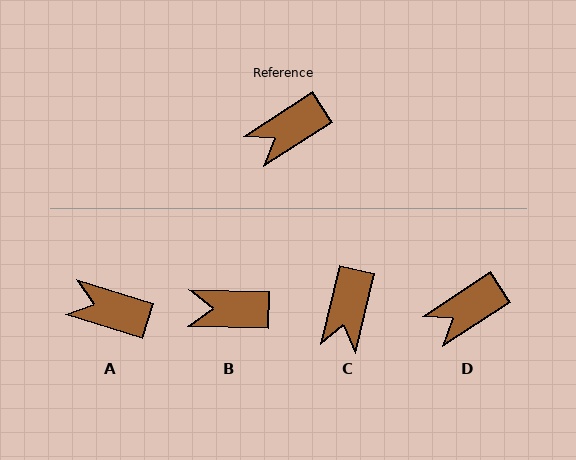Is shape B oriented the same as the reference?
No, it is off by about 34 degrees.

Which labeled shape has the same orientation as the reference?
D.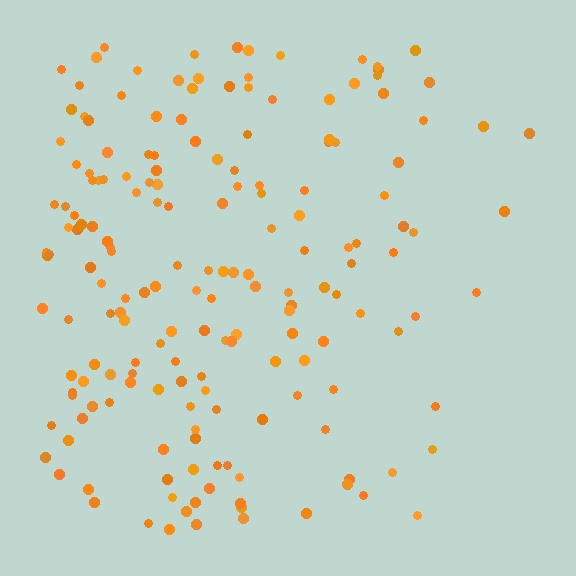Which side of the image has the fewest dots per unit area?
The right.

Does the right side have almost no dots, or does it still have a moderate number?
Still a moderate number, just noticeably fewer than the left.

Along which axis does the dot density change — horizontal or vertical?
Horizontal.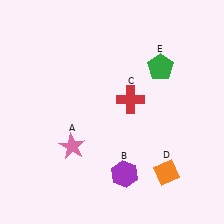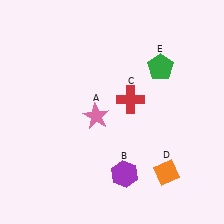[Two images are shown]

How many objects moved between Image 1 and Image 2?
1 object moved between the two images.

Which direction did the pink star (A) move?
The pink star (A) moved up.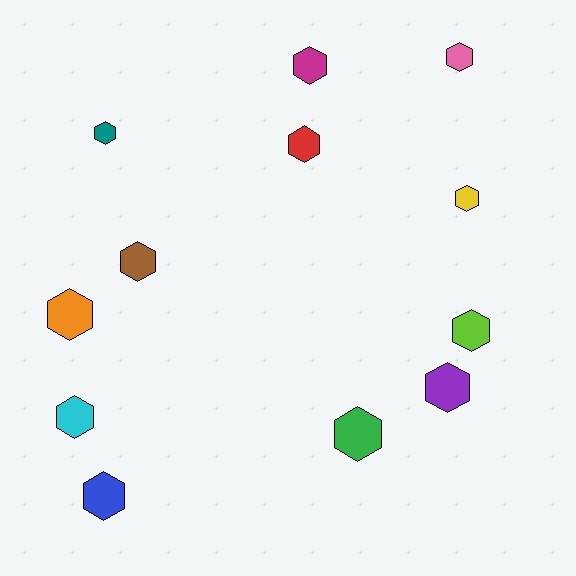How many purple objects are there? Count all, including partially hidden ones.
There is 1 purple object.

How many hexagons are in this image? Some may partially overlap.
There are 12 hexagons.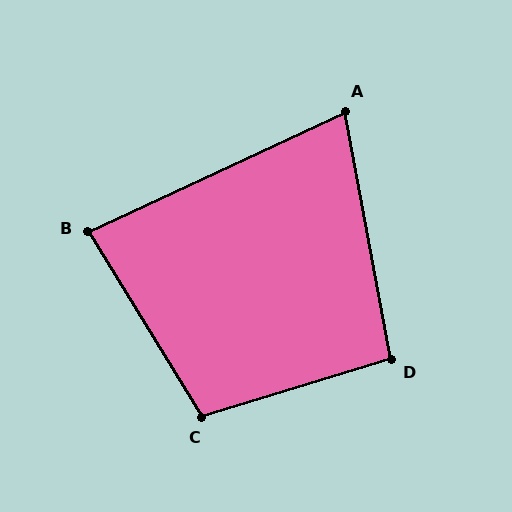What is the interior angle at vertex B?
Approximately 83 degrees (acute).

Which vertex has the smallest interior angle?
A, at approximately 75 degrees.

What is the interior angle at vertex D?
Approximately 97 degrees (obtuse).